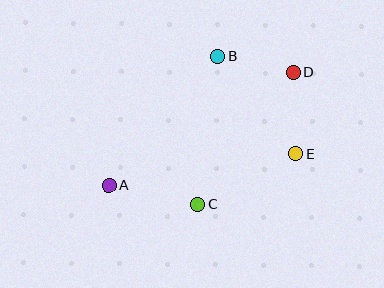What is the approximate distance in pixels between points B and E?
The distance between B and E is approximately 125 pixels.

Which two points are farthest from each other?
Points A and D are farthest from each other.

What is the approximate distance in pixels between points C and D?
The distance between C and D is approximately 162 pixels.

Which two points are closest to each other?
Points B and D are closest to each other.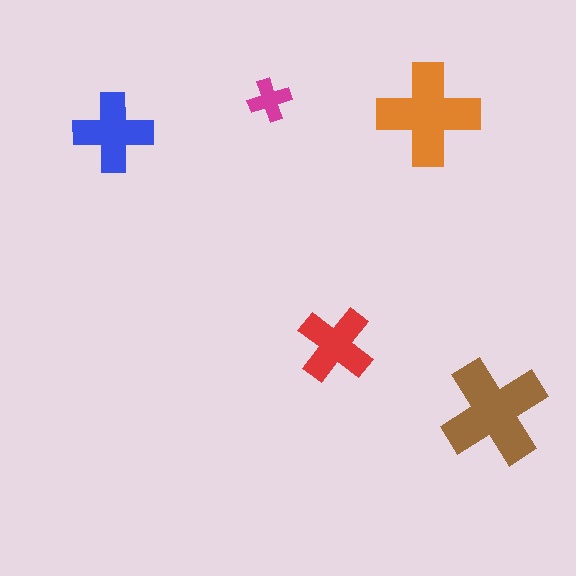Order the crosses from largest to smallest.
the brown one, the orange one, the blue one, the red one, the magenta one.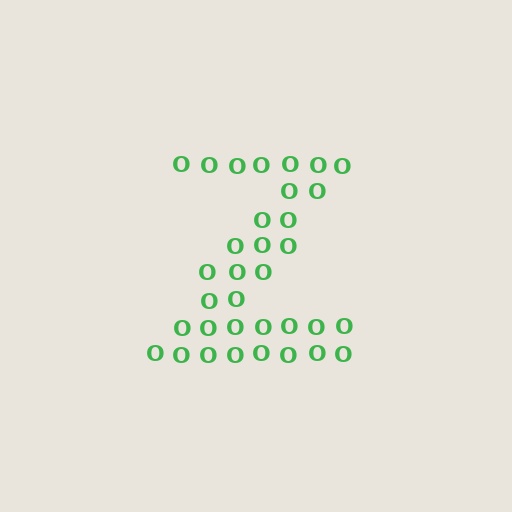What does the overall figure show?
The overall figure shows the letter Z.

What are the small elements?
The small elements are letter O's.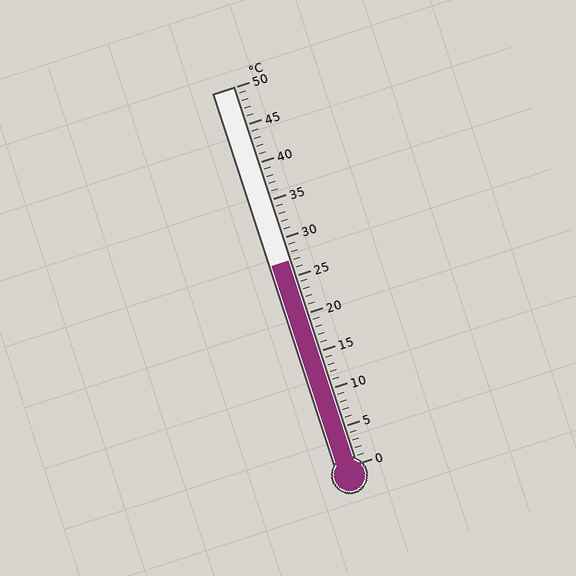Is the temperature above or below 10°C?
The temperature is above 10°C.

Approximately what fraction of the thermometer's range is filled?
The thermometer is filled to approximately 55% of its range.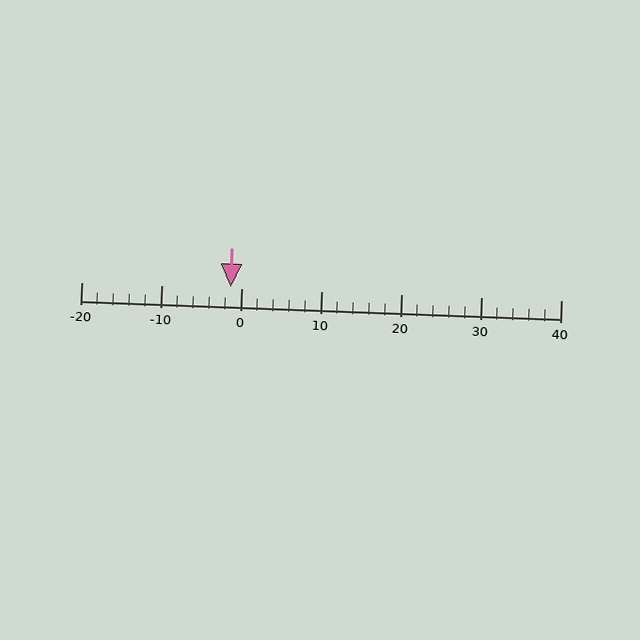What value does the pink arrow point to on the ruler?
The pink arrow points to approximately -1.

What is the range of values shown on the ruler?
The ruler shows values from -20 to 40.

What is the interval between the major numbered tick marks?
The major tick marks are spaced 10 units apart.